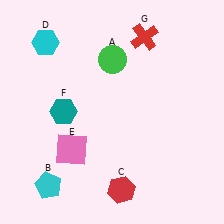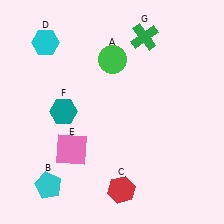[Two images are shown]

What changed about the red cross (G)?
In Image 1, G is red. In Image 2, it changed to green.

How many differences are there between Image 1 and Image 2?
There is 1 difference between the two images.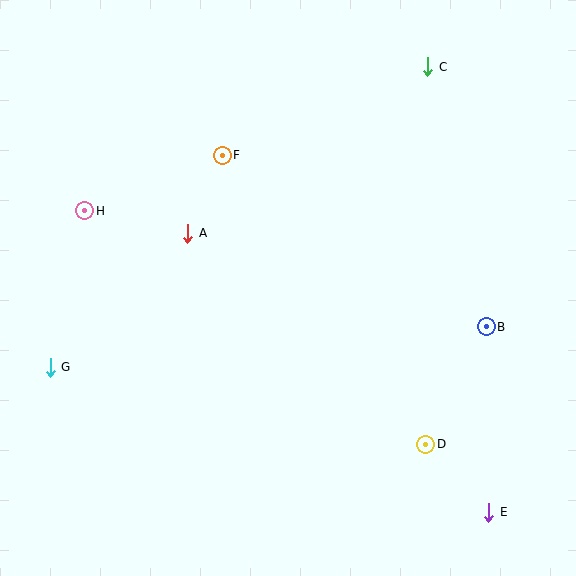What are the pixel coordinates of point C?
Point C is at (428, 67).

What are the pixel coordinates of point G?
Point G is at (50, 367).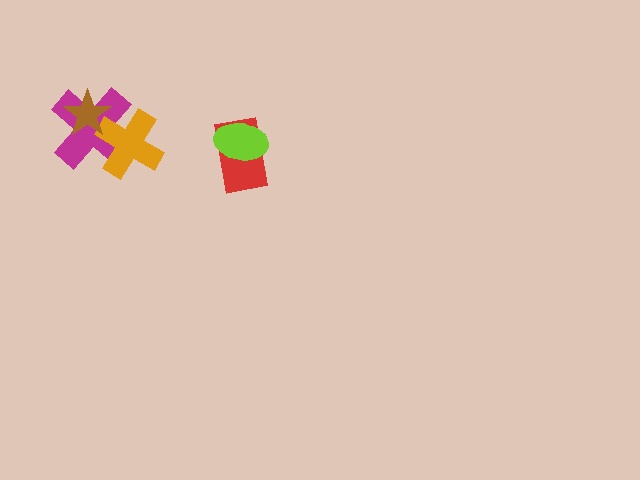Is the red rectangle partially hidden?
Yes, it is partially covered by another shape.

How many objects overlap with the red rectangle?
1 object overlaps with the red rectangle.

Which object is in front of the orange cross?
The brown star is in front of the orange cross.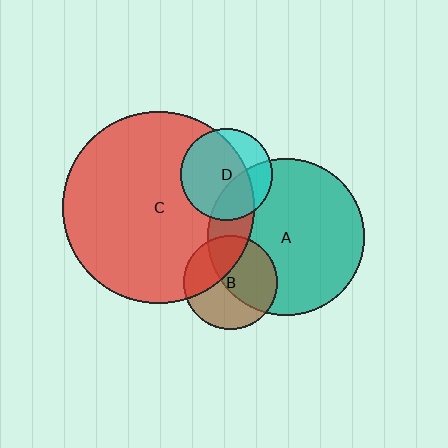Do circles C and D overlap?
Yes.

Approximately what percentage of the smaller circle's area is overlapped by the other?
Approximately 75%.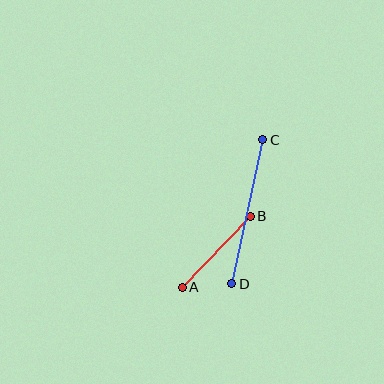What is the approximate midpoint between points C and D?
The midpoint is at approximately (247, 212) pixels.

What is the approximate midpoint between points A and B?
The midpoint is at approximately (216, 252) pixels.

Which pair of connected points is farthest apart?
Points C and D are farthest apart.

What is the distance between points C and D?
The distance is approximately 147 pixels.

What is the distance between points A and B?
The distance is approximately 98 pixels.